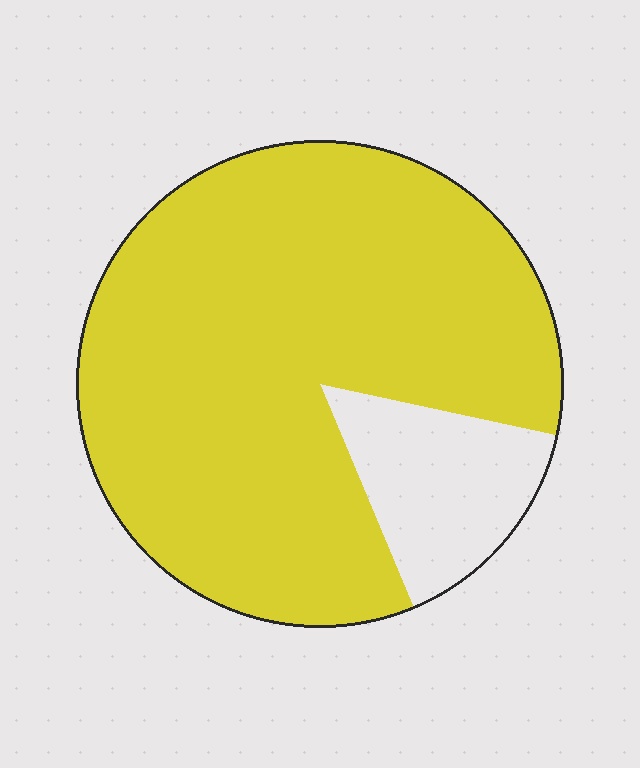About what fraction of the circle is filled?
About five sixths (5/6).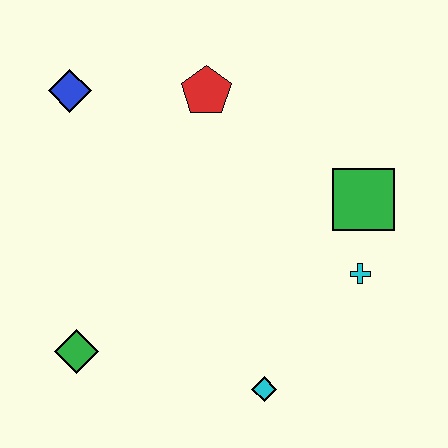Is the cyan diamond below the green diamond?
Yes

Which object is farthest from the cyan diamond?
The blue diamond is farthest from the cyan diamond.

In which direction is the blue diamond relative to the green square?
The blue diamond is to the left of the green square.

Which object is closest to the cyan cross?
The green square is closest to the cyan cross.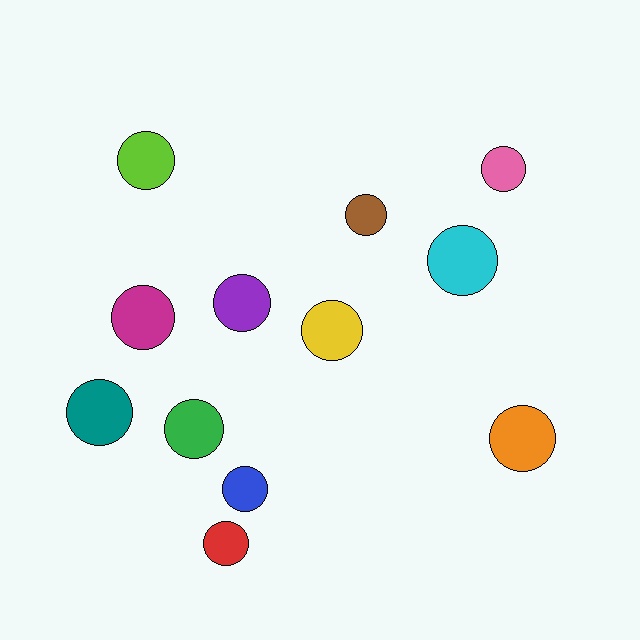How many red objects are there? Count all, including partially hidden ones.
There is 1 red object.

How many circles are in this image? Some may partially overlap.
There are 12 circles.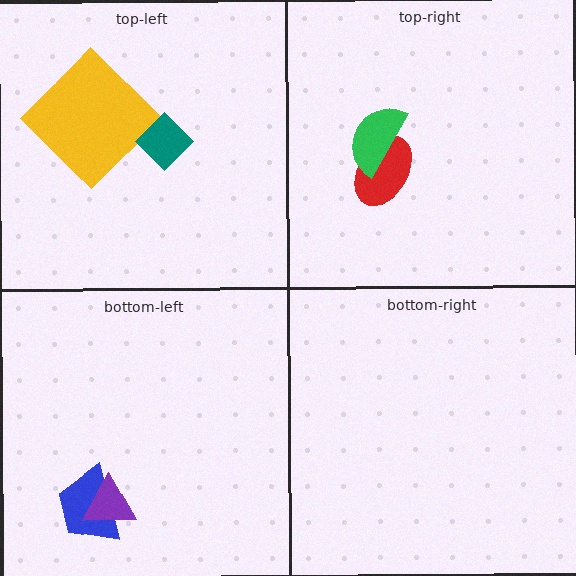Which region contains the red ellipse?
The top-right region.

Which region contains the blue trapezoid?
The bottom-left region.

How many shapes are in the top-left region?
2.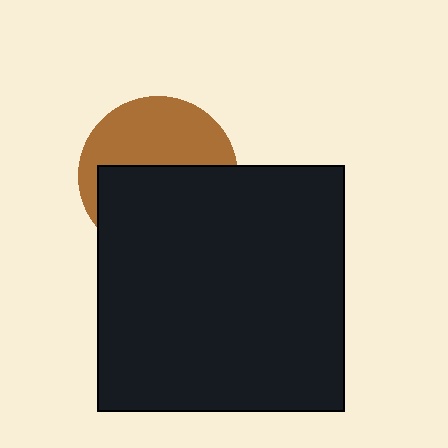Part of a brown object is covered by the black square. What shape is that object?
It is a circle.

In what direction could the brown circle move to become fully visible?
The brown circle could move up. That would shift it out from behind the black square entirely.